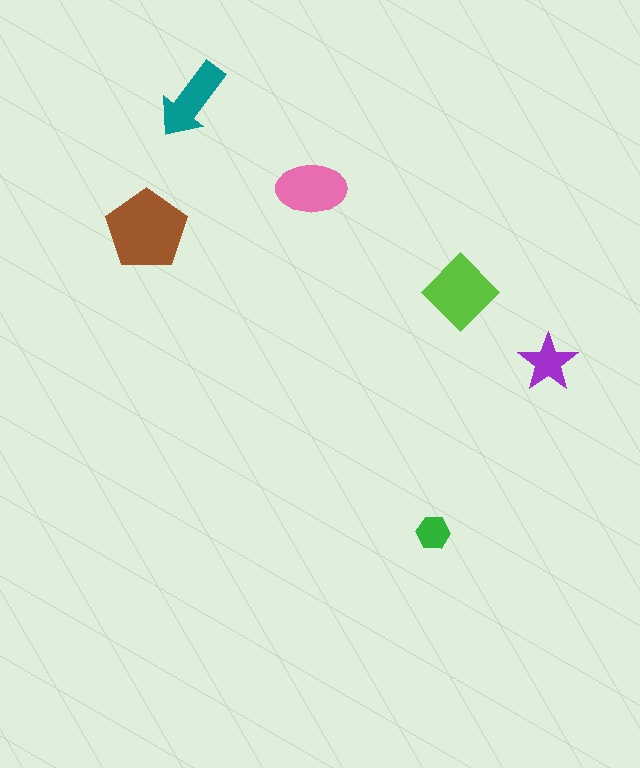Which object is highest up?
The teal arrow is topmost.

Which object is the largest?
The brown pentagon.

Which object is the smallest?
The green hexagon.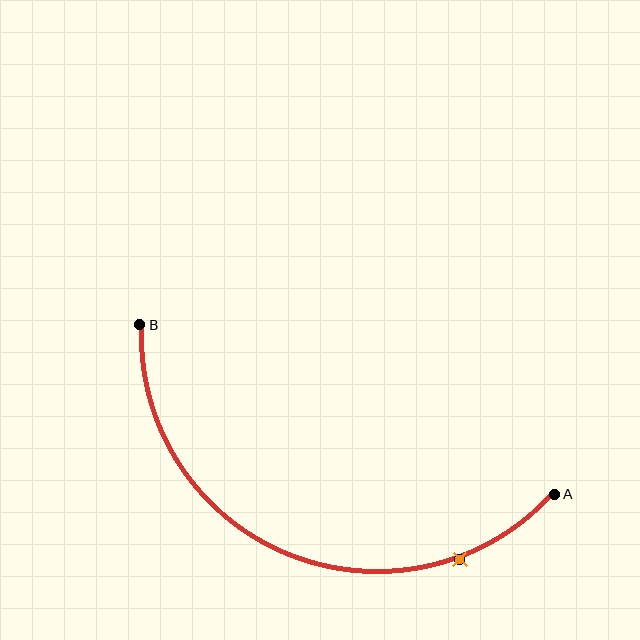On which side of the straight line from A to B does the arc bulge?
The arc bulges below the straight line connecting A and B.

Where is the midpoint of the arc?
The arc midpoint is the point on the curve farthest from the straight line joining A and B. It sits below that line.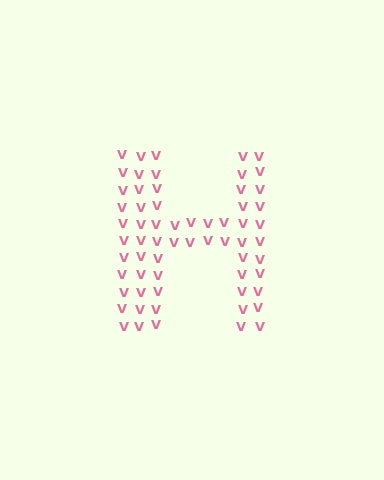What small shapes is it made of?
It is made of small letter V's.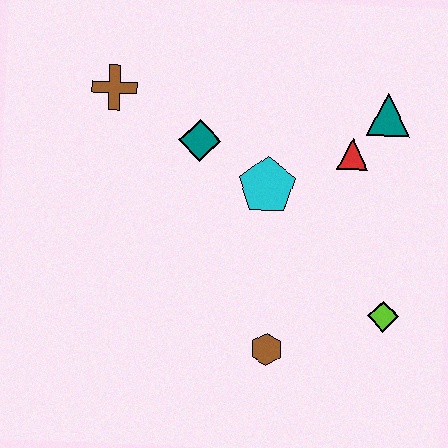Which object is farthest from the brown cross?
The lime diamond is farthest from the brown cross.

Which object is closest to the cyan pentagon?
The teal diamond is closest to the cyan pentagon.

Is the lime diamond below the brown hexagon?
No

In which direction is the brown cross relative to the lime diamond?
The brown cross is to the left of the lime diamond.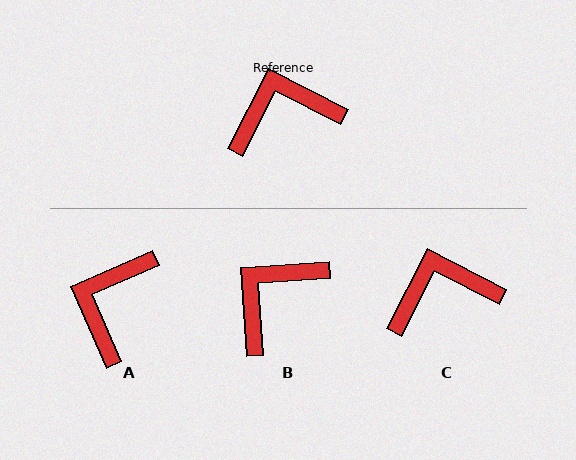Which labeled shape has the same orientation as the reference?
C.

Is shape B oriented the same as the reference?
No, it is off by about 31 degrees.